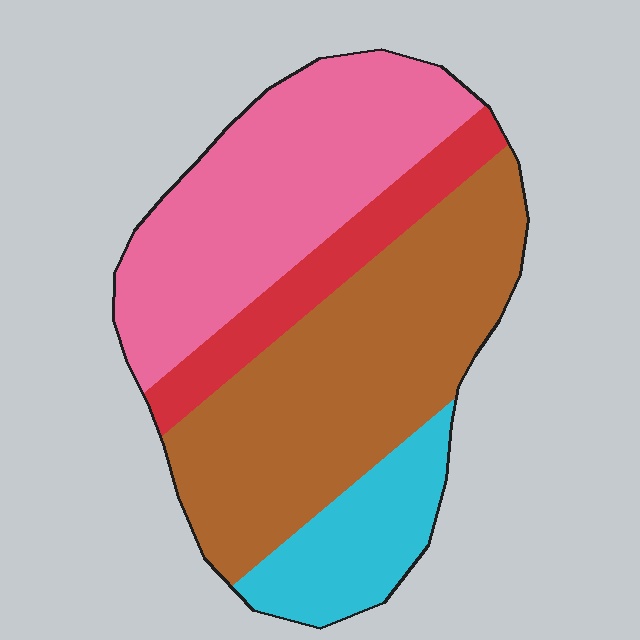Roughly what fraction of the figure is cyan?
Cyan covers 14% of the figure.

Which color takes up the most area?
Brown, at roughly 40%.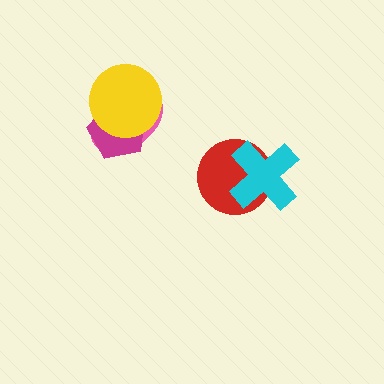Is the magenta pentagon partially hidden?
Yes, it is partially covered by another shape.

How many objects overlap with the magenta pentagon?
2 objects overlap with the magenta pentagon.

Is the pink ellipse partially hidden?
Yes, it is partially covered by another shape.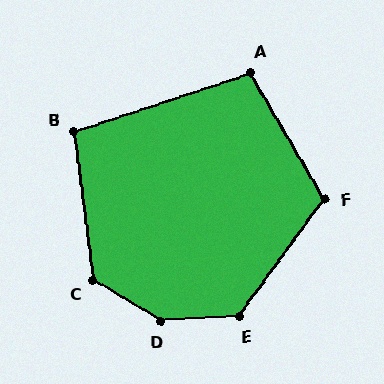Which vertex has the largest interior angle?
D, at approximately 145 degrees.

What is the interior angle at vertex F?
Approximately 114 degrees (obtuse).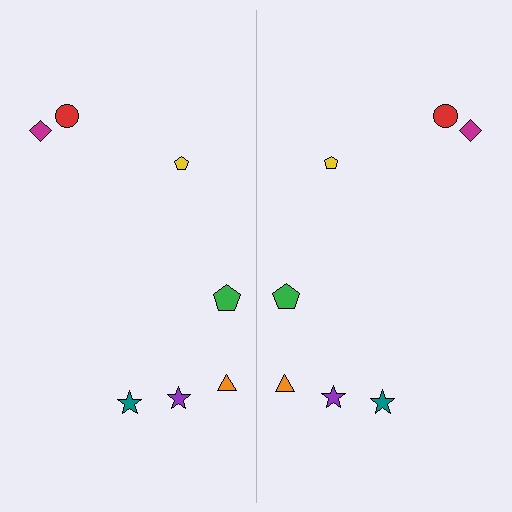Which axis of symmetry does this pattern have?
The pattern has a vertical axis of symmetry running through the center of the image.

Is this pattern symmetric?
Yes, this pattern has bilateral (reflection) symmetry.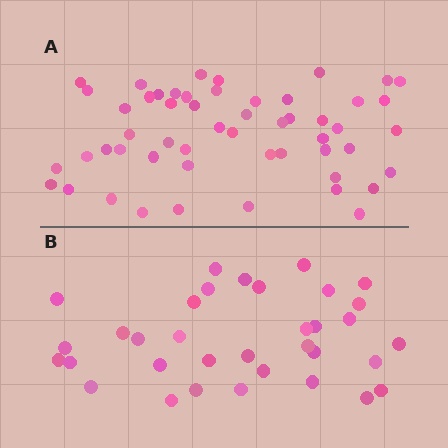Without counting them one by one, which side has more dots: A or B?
Region A (the top region) has more dots.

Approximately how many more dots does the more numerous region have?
Region A has approximately 20 more dots than region B.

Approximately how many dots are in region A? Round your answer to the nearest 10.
About 50 dots. (The exact count is 53, which rounds to 50.)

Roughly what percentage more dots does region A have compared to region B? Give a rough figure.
About 55% more.